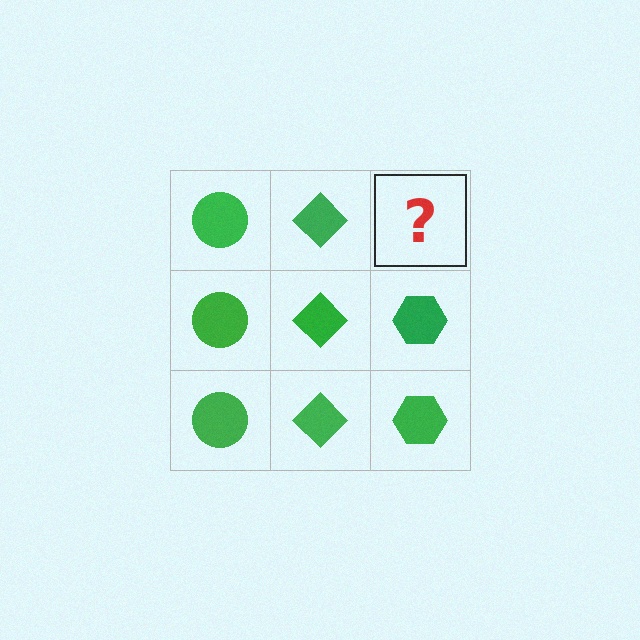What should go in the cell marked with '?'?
The missing cell should contain a green hexagon.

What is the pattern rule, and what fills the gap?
The rule is that each column has a consistent shape. The gap should be filled with a green hexagon.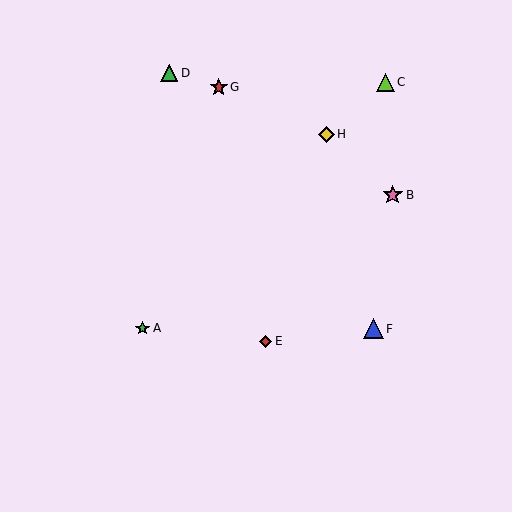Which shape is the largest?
The blue triangle (labeled F) is the largest.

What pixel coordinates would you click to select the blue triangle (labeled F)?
Click at (373, 329) to select the blue triangle F.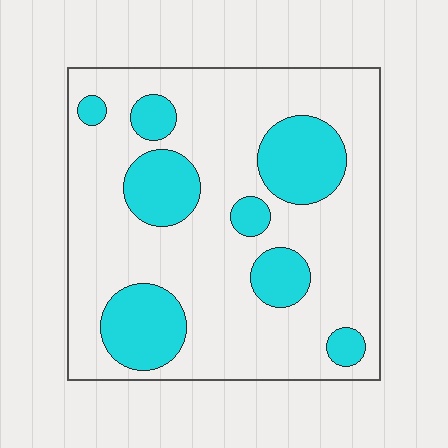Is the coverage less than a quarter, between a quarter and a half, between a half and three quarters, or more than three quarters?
Between a quarter and a half.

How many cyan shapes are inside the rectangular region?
8.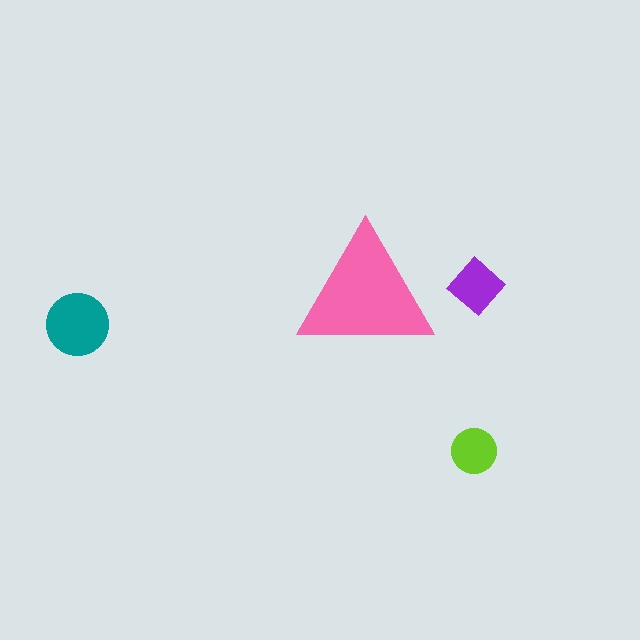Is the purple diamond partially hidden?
No, the purple diamond is fully visible.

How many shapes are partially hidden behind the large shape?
0 shapes are partially hidden.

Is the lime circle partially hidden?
No, the lime circle is fully visible.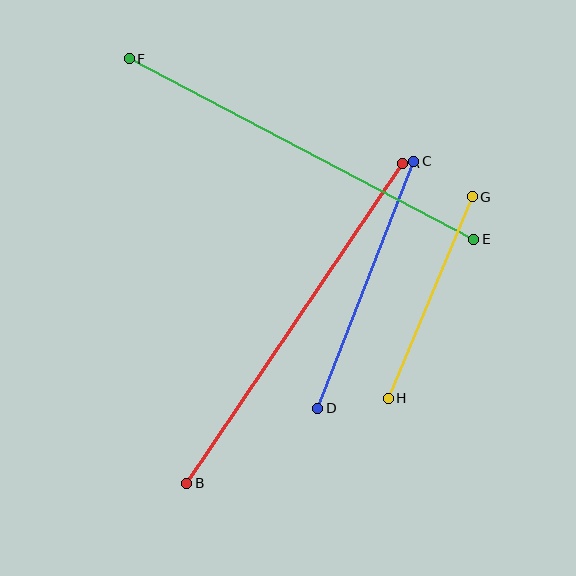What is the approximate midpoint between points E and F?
The midpoint is at approximately (301, 149) pixels.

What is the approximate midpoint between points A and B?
The midpoint is at approximately (295, 323) pixels.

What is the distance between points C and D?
The distance is approximately 265 pixels.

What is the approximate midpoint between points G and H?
The midpoint is at approximately (430, 297) pixels.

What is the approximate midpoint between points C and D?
The midpoint is at approximately (366, 285) pixels.